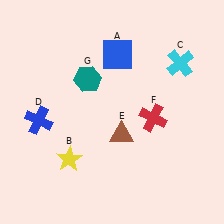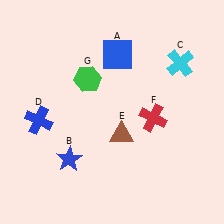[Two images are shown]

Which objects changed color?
B changed from yellow to blue. G changed from teal to green.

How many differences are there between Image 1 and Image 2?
There are 2 differences between the two images.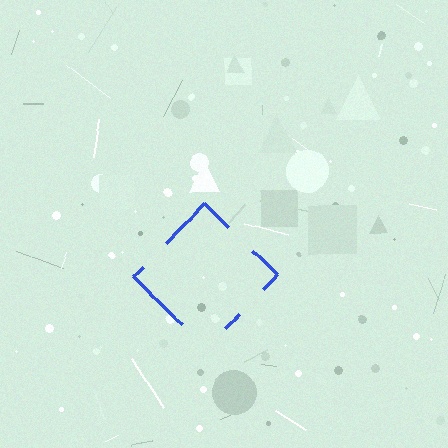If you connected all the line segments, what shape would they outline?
They would outline a diamond.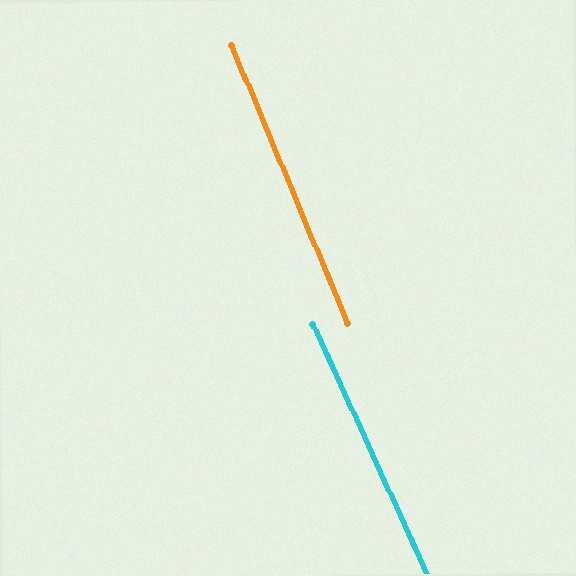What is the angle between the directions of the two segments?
Approximately 2 degrees.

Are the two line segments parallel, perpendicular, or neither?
Parallel — their directions differ by only 1.8°.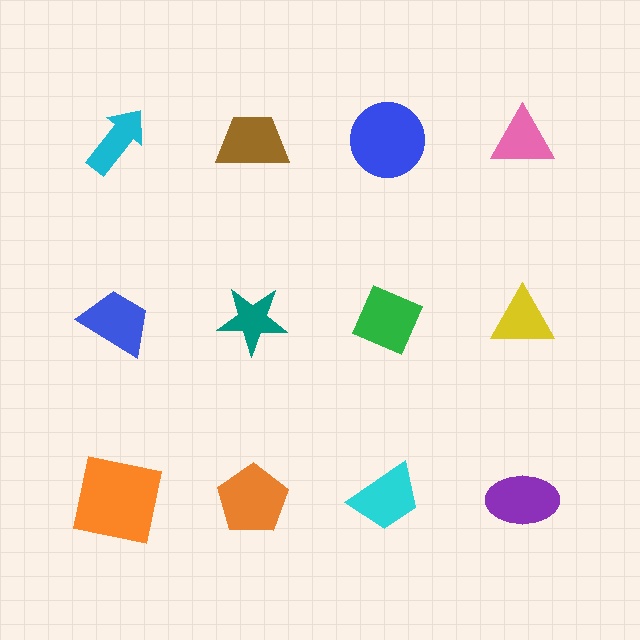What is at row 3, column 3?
A cyan trapezoid.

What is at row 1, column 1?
A cyan arrow.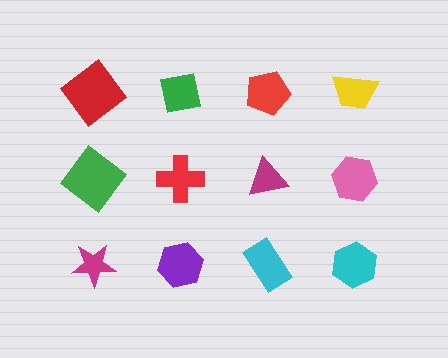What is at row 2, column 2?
A red cross.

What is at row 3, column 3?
A cyan rectangle.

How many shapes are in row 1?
4 shapes.